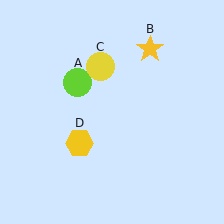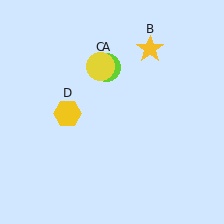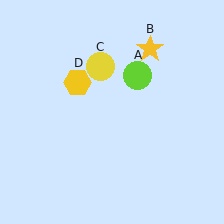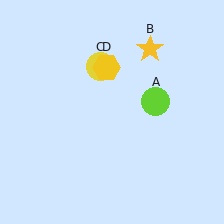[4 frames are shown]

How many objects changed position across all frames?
2 objects changed position: lime circle (object A), yellow hexagon (object D).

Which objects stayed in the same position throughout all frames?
Yellow star (object B) and yellow circle (object C) remained stationary.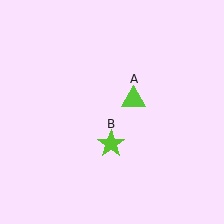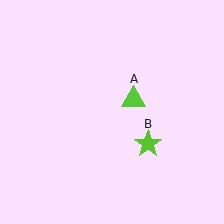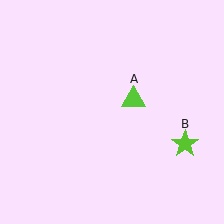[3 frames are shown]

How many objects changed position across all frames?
1 object changed position: lime star (object B).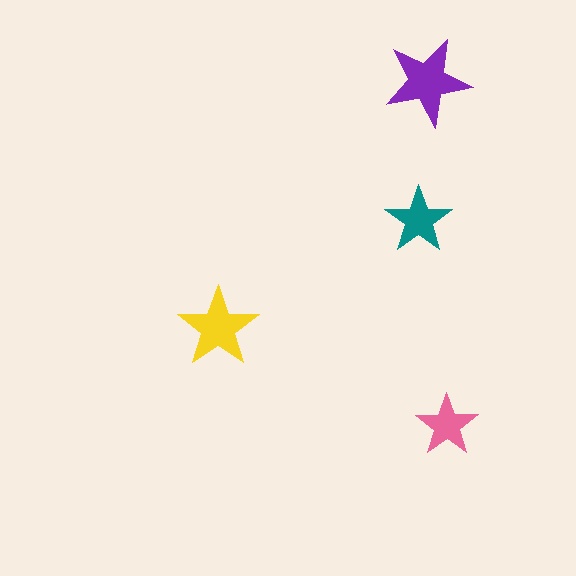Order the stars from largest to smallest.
the purple one, the yellow one, the teal one, the pink one.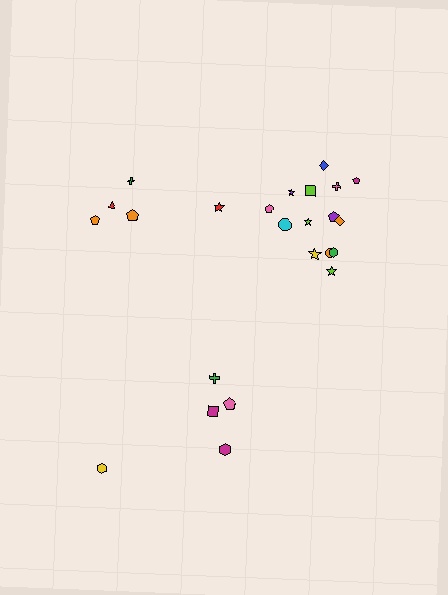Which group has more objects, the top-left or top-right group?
The top-right group.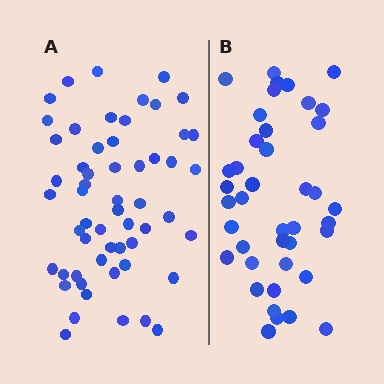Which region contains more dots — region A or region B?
Region A (the left region) has more dots.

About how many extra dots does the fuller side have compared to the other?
Region A has approximately 15 more dots than region B.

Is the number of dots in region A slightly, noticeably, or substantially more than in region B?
Region A has noticeably more, but not dramatically so. The ratio is roughly 1.4 to 1.